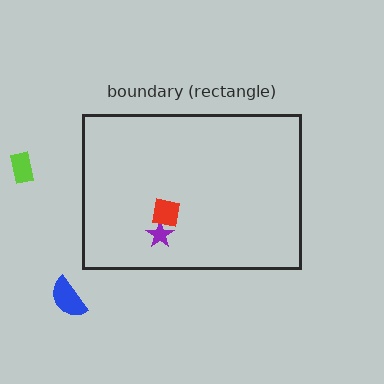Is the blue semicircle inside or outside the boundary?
Outside.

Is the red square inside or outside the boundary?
Inside.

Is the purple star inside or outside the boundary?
Inside.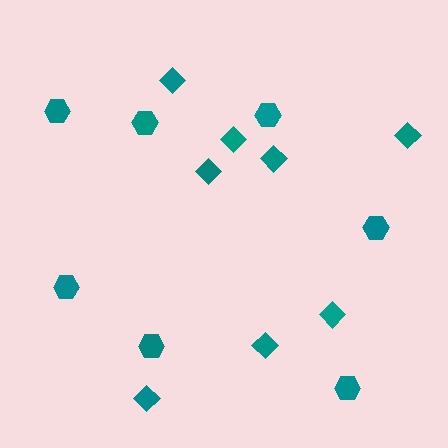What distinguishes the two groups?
There are 2 groups: one group of diamonds (8) and one group of hexagons (7).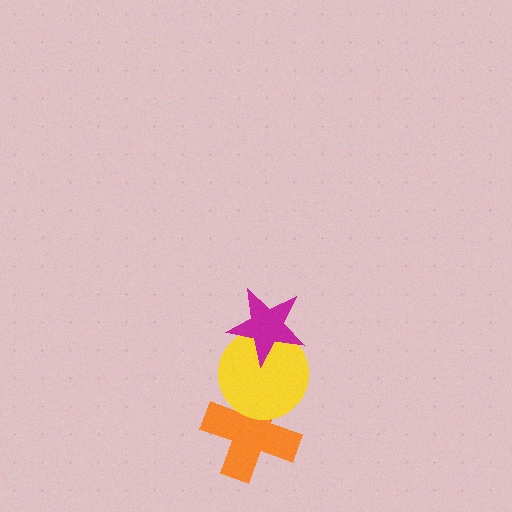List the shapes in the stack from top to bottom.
From top to bottom: the magenta star, the yellow circle, the orange cross.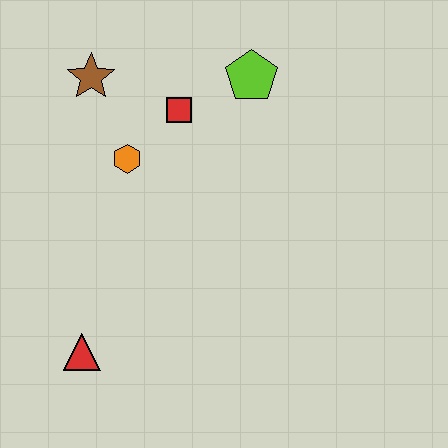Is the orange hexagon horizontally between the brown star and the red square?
Yes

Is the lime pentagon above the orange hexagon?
Yes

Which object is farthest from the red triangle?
The lime pentagon is farthest from the red triangle.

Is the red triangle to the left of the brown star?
Yes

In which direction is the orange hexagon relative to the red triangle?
The orange hexagon is above the red triangle.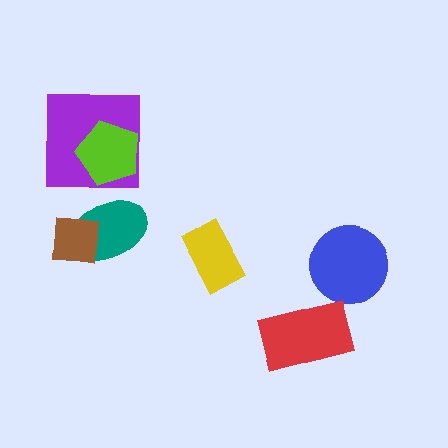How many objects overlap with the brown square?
1 object overlaps with the brown square.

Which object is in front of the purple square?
The lime pentagon is in front of the purple square.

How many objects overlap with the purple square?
1 object overlaps with the purple square.